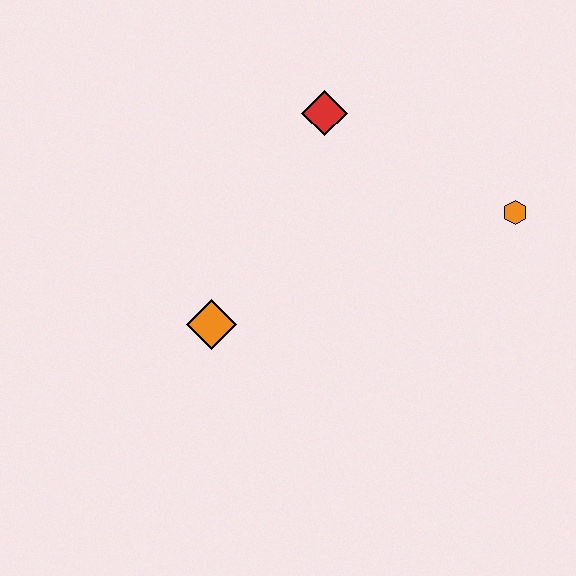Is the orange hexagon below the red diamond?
Yes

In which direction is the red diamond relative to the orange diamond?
The red diamond is above the orange diamond.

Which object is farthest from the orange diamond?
The orange hexagon is farthest from the orange diamond.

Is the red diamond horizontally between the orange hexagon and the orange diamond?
Yes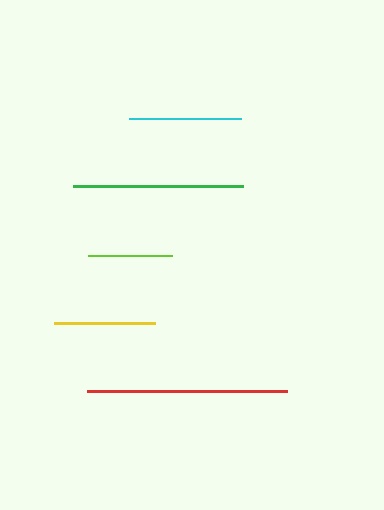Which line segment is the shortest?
The lime line is the shortest at approximately 84 pixels.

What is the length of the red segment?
The red segment is approximately 200 pixels long.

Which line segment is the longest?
The red line is the longest at approximately 200 pixels.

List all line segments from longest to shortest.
From longest to shortest: red, green, cyan, yellow, lime.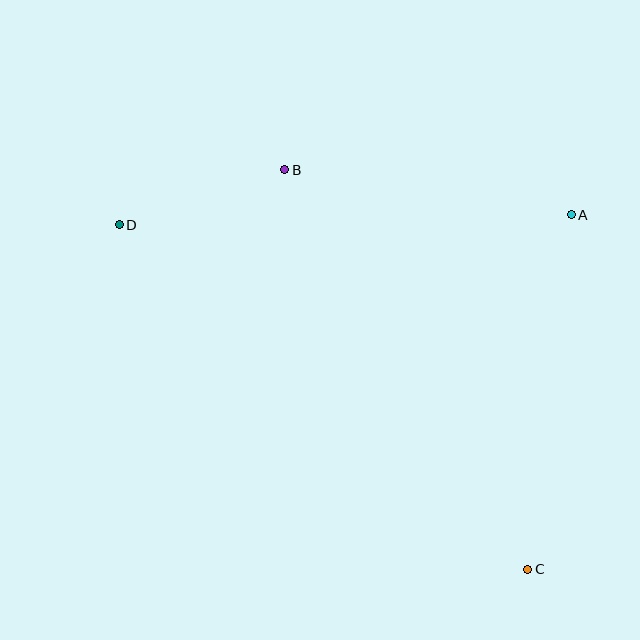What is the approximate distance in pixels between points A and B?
The distance between A and B is approximately 290 pixels.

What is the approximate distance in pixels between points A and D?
The distance between A and D is approximately 452 pixels.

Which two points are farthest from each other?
Points C and D are farthest from each other.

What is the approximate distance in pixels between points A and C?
The distance between A and C is approximately 357 pixels.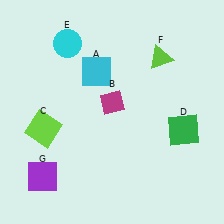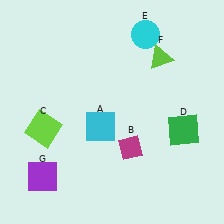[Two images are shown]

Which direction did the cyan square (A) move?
The cyan square (A) moved down.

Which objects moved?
The objects that moved are: the cyan square (A), the magenta diamond (B), the cyan circle (E).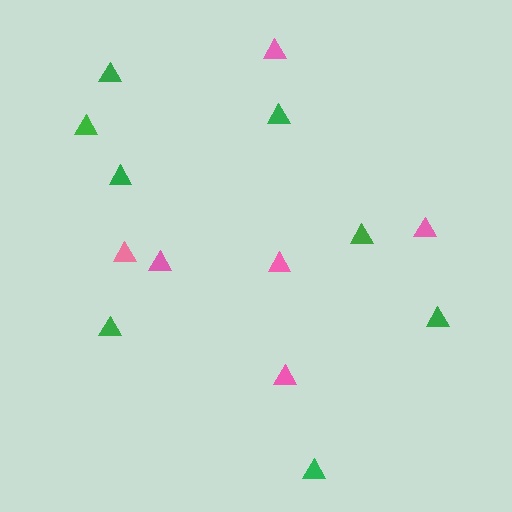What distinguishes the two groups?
There are 2 groups: one group of pink triangles (6) and one group of green triangles (8).